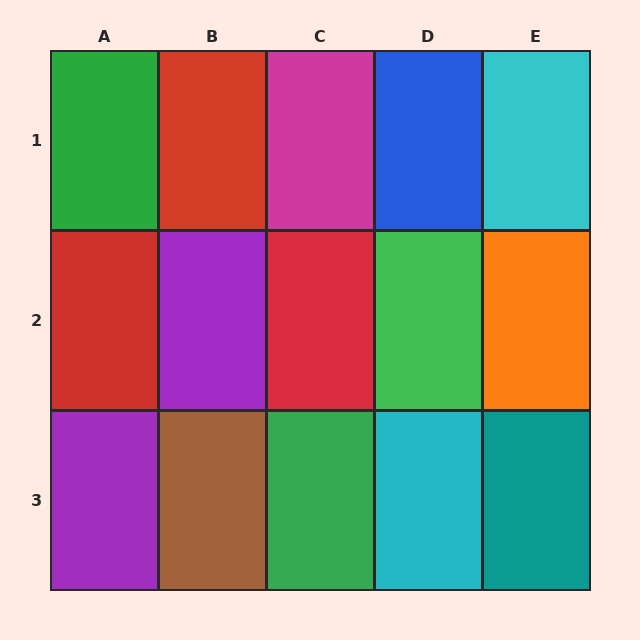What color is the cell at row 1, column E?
Cyan.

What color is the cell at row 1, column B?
Red.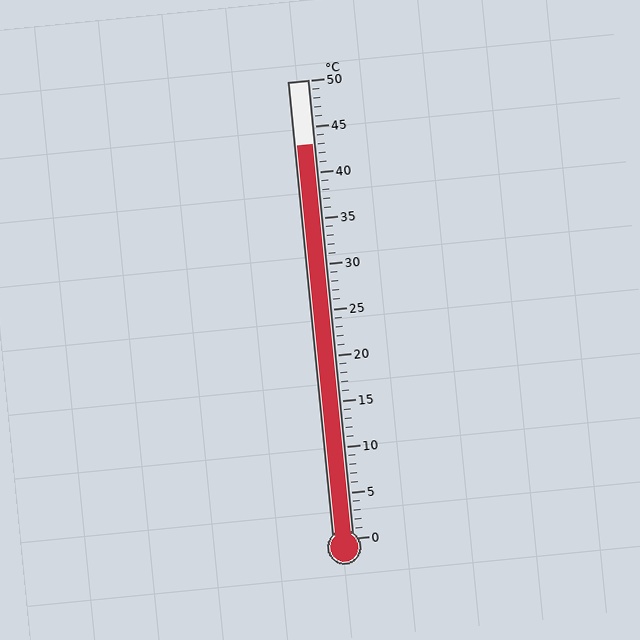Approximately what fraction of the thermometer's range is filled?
The thermometer is filled to approximately 85% of its range.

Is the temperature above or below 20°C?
The temperature is above 20°C.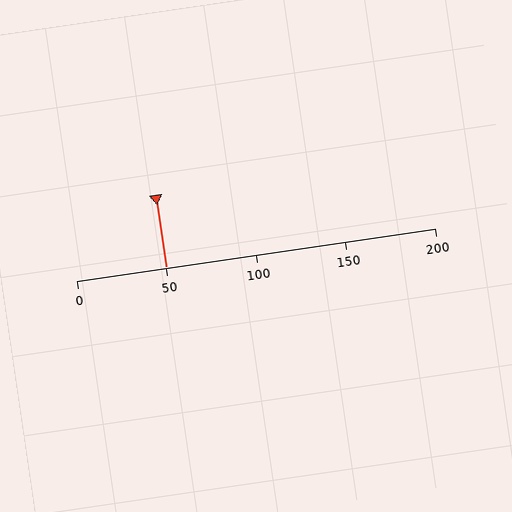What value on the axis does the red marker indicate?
The marker indicates approximately 50.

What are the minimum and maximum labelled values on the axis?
The axis runs from 0 to 200.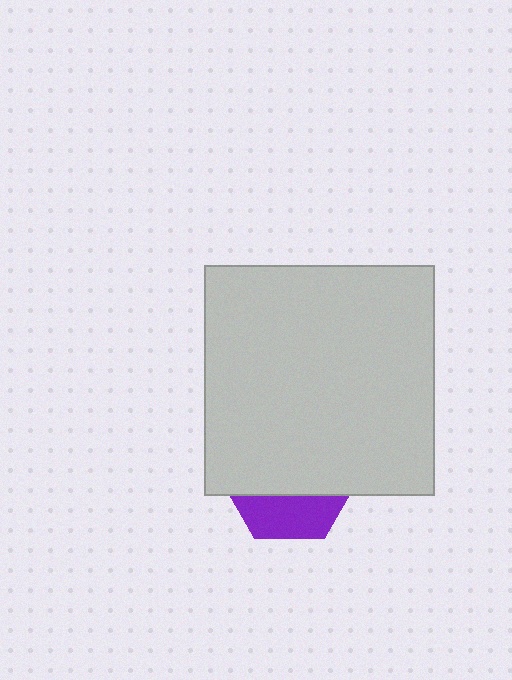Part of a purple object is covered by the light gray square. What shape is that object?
It is a hexagon.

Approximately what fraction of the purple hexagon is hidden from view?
Roughly 68% of the purple hexagon is hidden behind the light gray square.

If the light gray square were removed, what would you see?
You would see the complete purple hexagon.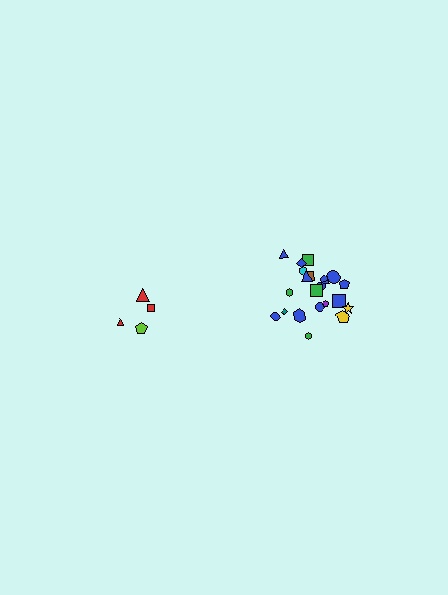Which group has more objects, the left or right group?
The right group.